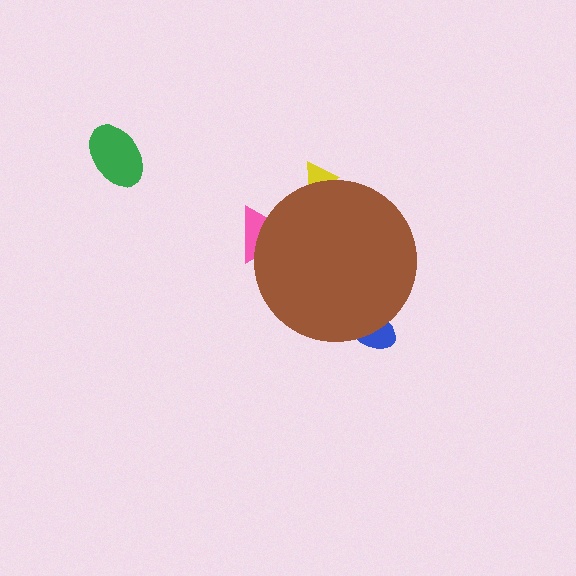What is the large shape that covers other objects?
A brown circle.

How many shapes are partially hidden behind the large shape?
3 shapes are partially hidden.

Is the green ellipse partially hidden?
No, the green ellipse is fully visible.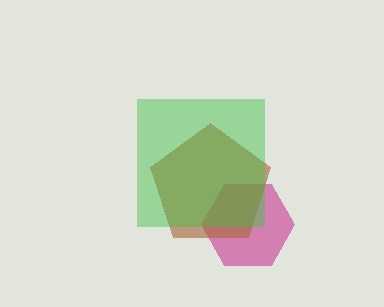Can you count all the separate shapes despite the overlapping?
Yes, there are 3 separate shapes.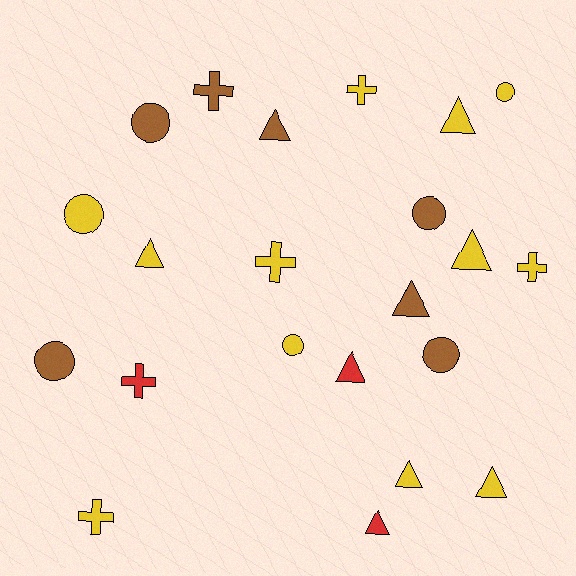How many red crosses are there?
There is 1 red cross.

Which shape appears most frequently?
Triangle, with 9 objects.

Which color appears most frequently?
Yellow, with 12 objects.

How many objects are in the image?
There are 22 objects.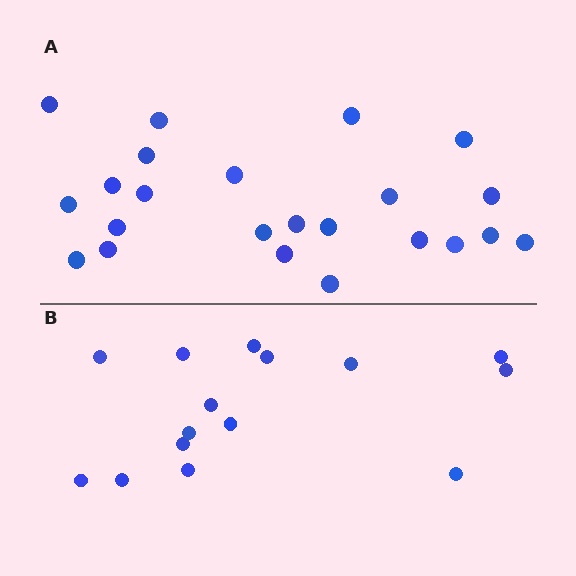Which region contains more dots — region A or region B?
Region A (the top region) has more dots.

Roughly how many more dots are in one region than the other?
Region A has roughly 8 or so more dots than region B.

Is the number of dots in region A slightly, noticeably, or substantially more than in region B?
Region A has substantially more. The ratio is roughly 1.5 to 1.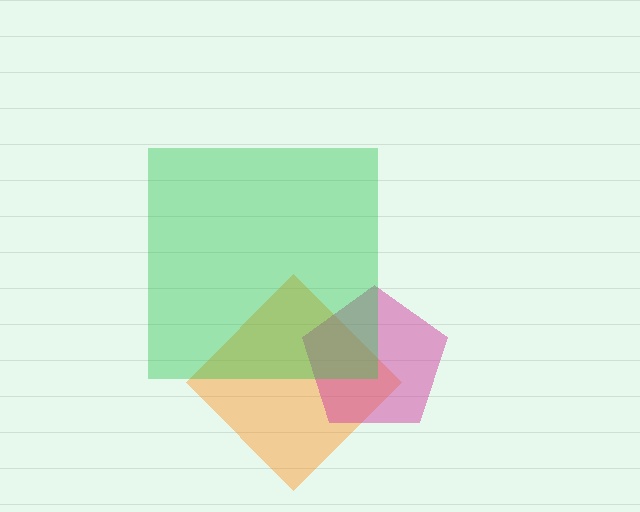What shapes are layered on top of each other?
The layered shapes are: an orange diamond, a magenta pentagon, a green square.